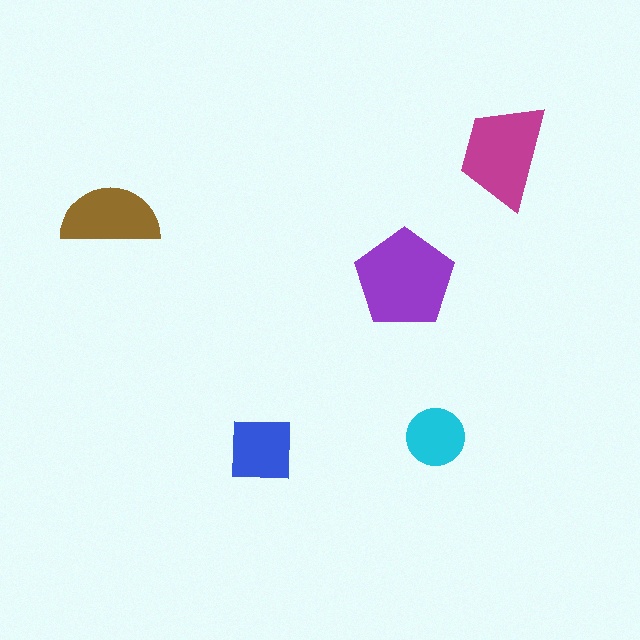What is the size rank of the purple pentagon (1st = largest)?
1st.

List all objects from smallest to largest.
The cyan circle, the blue square, the brown semicircle, the magenta trapezoid, the purple pentagon.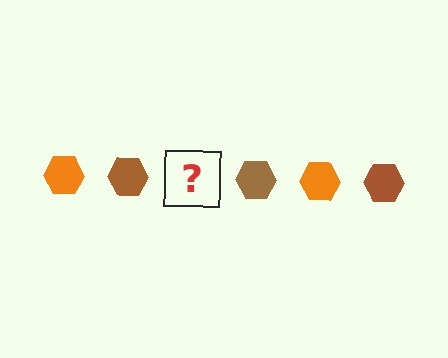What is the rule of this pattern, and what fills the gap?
The rule is that the pattern cycles through orange, brown hexagons. The gap should be filled with an orange hexagon.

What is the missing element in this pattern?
The missing element is an orange hexagon.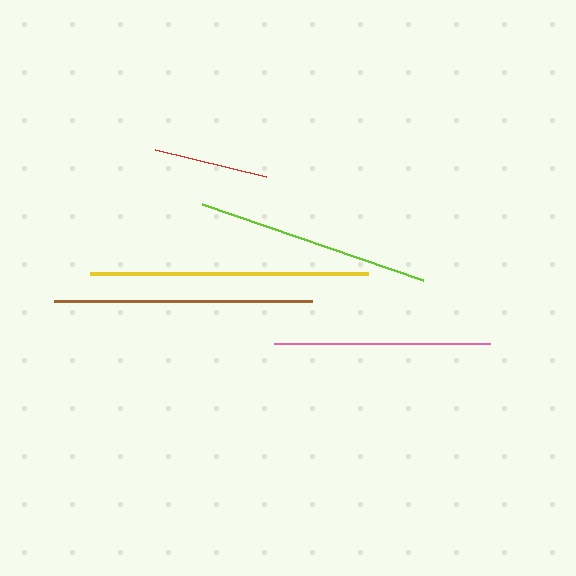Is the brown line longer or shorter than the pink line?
The brown line is longer than the pink line.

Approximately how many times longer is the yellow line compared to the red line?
The yellow line is approximately 2.4 times the length of the red line.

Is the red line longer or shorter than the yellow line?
The yellow line is longer than the red line.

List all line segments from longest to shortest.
From longest to shortest: yellow, brown, lime, pink, red.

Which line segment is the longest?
The yellow line is the longest at approximately 279 pixels.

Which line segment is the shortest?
The red line is the shortest at approximately 115 pixels.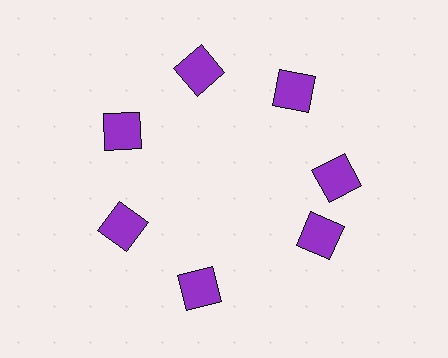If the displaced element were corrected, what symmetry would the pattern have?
It would have 7-fold rotational symmetry — the pattern would map onto itself every 51 degrees.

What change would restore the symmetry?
The symmetry would be restored by rotating it back into even spacing with its neighbors so that all 7 squares sit at equal angles and equal distance from the center.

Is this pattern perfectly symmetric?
No. The 7 purple squares are arranged in a ring, but one element near the 5 o'clock position is rotated out of alignment along the ring, breaking the 7-fold rotational symmetry.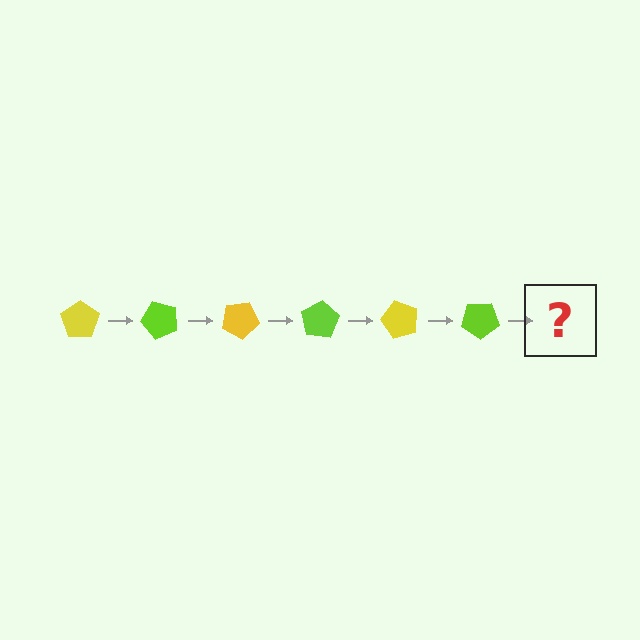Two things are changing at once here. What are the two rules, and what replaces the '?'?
The two rules are that it rotates 50 degrees each step and the color cycles through yellow and lime. The '?' should be a yellow pentagon, rotated 300 degrees from the start.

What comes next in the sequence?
The next element should be a yellow pentagon, rotated 300 degrees from the start.